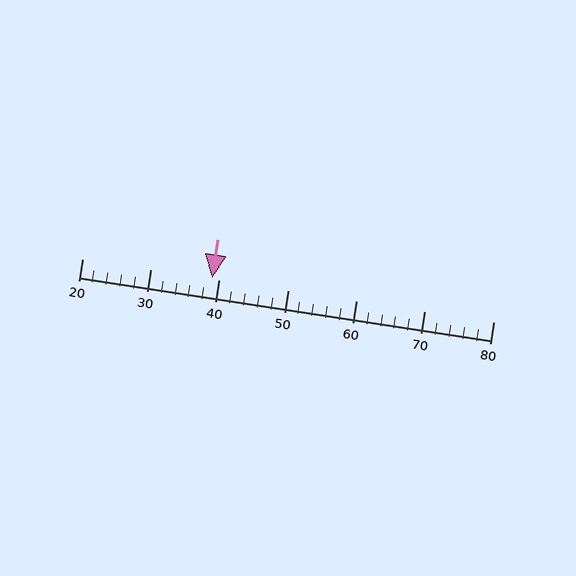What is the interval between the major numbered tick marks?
The major tick marks are spaced 10 units apart.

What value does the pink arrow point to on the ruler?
The pink arrow points to approximately 39.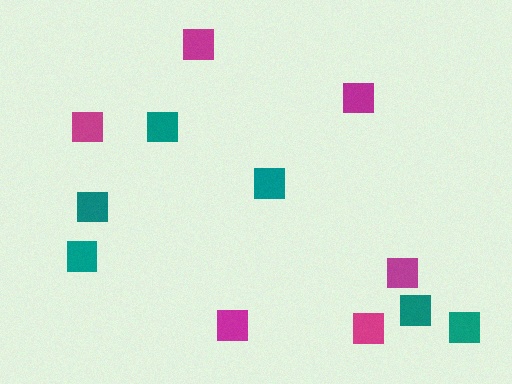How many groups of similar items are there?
There are 2 groups: one group of magenta squares (6) and one group of teal squares (6).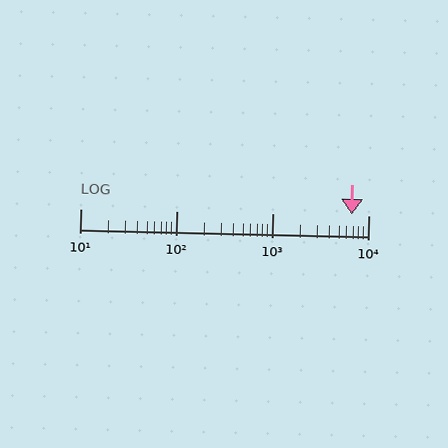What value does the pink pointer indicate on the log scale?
The pointer indicates approximately 6700.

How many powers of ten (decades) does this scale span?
The scale spans 3 decades, from 10 to 10000.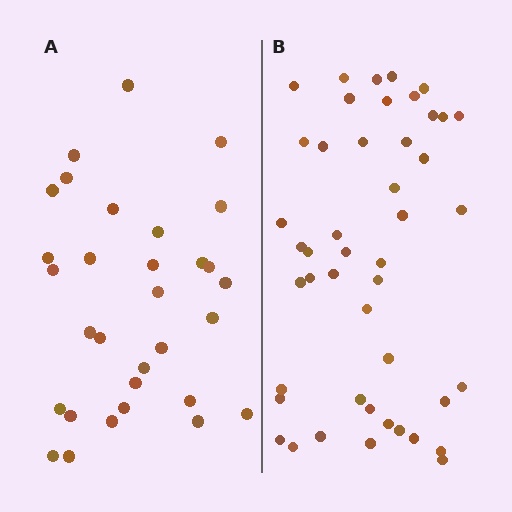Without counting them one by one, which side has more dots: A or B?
Region B (the right region) has more dots.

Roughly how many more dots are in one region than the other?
Region B has approximately 15 more dots than region A.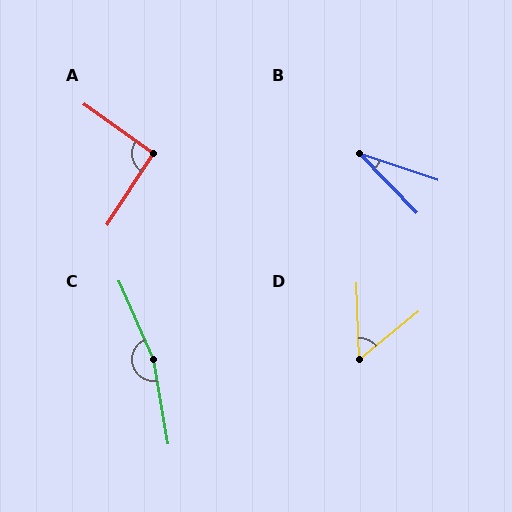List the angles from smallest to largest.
B (27°), D (53°), A (92°), C (166°).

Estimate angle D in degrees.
Approximately 53 degrees.